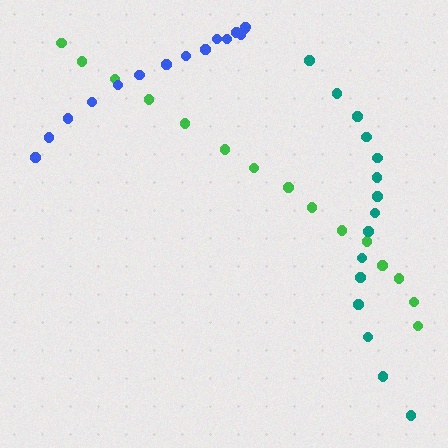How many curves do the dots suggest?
There are 3 distinct paths.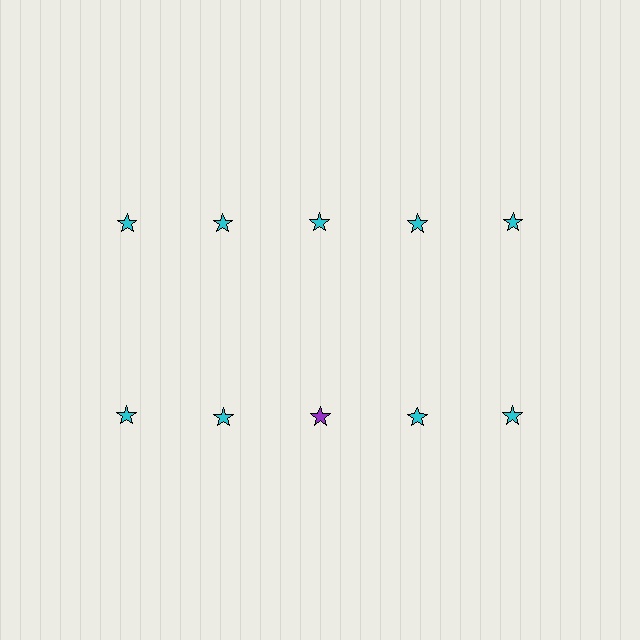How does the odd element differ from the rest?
It has a different color: purple instead of cyan.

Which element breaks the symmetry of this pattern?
The purple star in the second row, center column breaks the symmetry. All other shapes are cyan stars.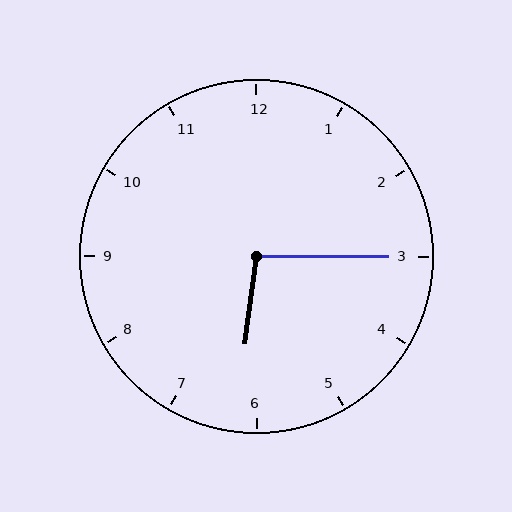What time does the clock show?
6:15.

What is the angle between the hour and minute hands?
Approximately 98 degrees.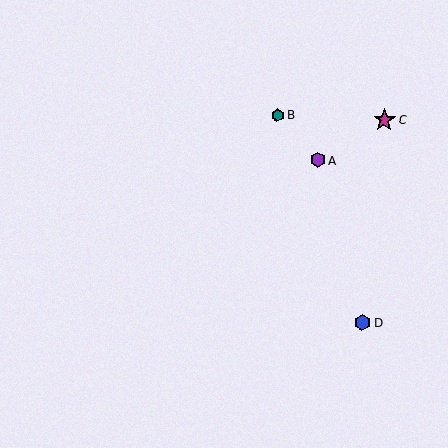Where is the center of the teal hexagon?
The center of the teal hexagon is at (277, 115).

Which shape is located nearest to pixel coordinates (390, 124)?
The magenta star (labeled C) at (384, 120) is nearest to that location.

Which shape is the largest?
The magenta star (labeled C) is the largest.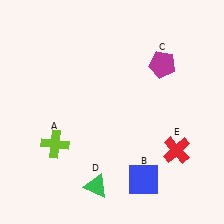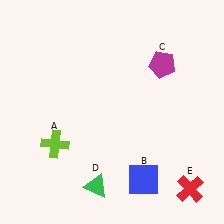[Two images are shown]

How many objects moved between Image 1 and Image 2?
1 object moved between the two images.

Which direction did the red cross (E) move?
The red cross (E) moved down.